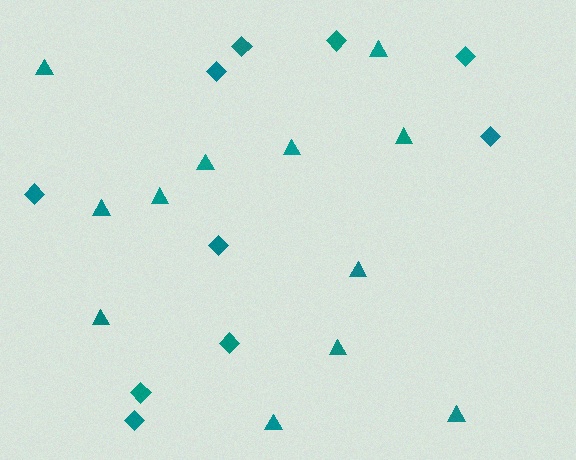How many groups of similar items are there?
There are 2 groups: one group of triangles (12) and one group of diamonds (10).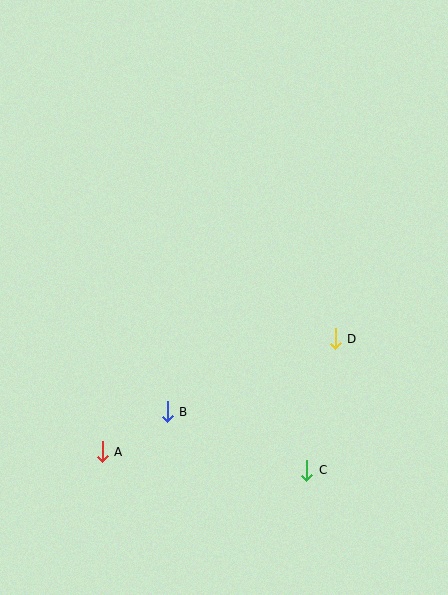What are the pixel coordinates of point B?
Point B is at (167, 412).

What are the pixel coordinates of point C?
Point C is at (307, 470).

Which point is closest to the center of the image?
Point D at (335, 339) is closest to the center.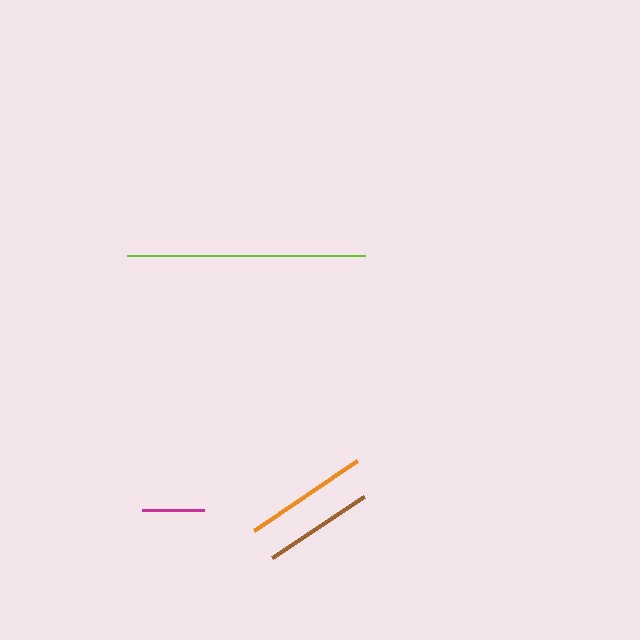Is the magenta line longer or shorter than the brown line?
The brown line is longer than the magenta line.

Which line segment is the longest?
The lime line is the longest at approximately 238 pixels.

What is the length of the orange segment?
The orange segment is approximately 124 pixels long.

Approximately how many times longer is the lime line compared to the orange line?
The lime line is approximately 1.9 times the length of the orange line.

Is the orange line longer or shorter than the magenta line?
The orange line is longer than the magenta line.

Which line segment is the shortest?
The magenta line is the shortest at approximately 63 pixels.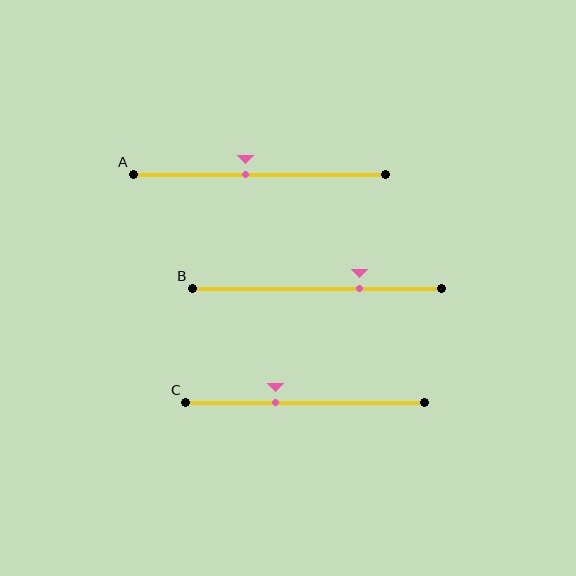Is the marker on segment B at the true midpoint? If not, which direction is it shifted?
No, the marker on segment B is shifted to the right by about 17% of the segment length.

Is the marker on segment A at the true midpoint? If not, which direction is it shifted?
No, the marker on segment A is shifted to the left by about 6% of the segment length.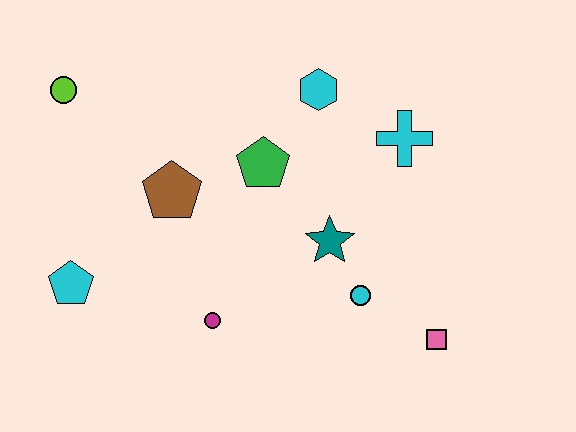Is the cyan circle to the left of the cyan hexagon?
No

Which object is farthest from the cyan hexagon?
The cyan pentagon is farthest from the cyan hexagon.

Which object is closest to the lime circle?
The brown pentagon is closest to the lime circle.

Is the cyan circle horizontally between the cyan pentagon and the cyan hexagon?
No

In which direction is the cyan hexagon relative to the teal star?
The cyan hexagon is above the teal star.